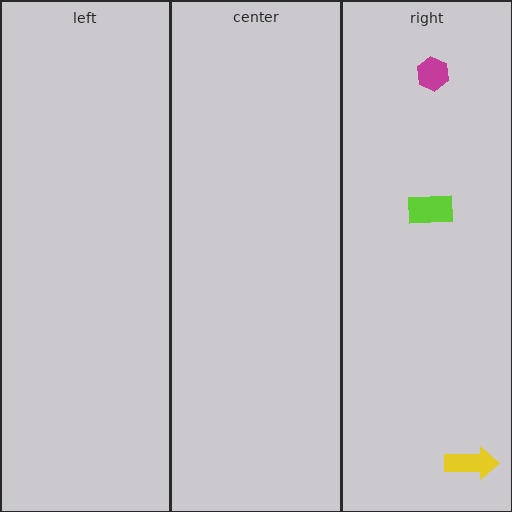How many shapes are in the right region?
3.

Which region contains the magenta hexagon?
The right region.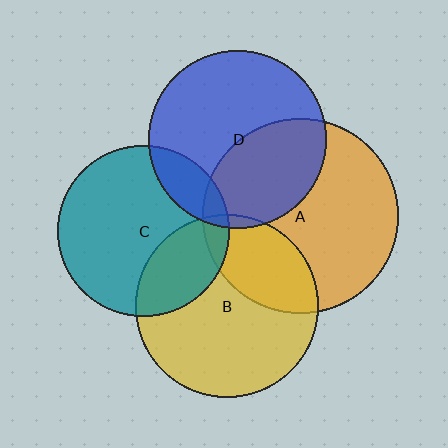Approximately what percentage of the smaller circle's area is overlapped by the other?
Approximately 40%.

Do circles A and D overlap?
Yes.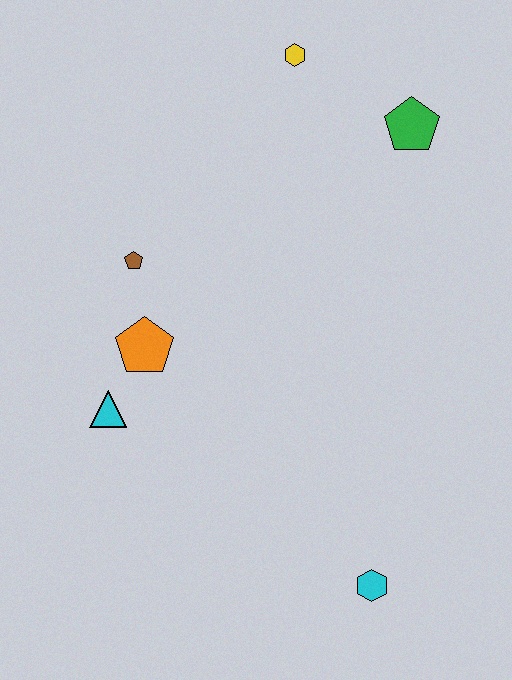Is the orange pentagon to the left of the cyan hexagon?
Yes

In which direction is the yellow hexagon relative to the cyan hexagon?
The yellow hexagon is above the cyan hexagon.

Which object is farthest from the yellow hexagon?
The cyan hexagon is farthest from the yellow hexagon.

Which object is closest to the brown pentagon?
The orange pentagon is closest to the brown pentagon.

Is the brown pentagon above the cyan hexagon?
Yes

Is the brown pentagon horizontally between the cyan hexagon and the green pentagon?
No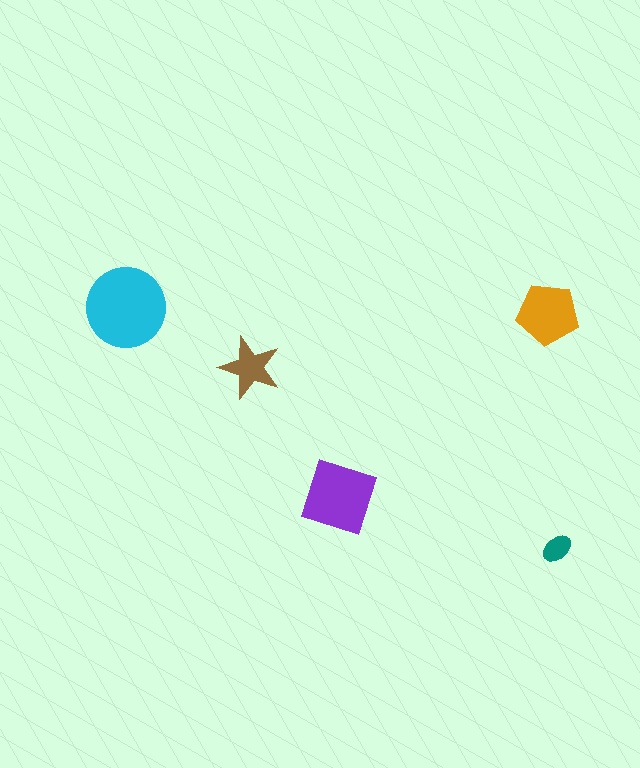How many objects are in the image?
There are 5 objects in the image.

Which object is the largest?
The cyan circle.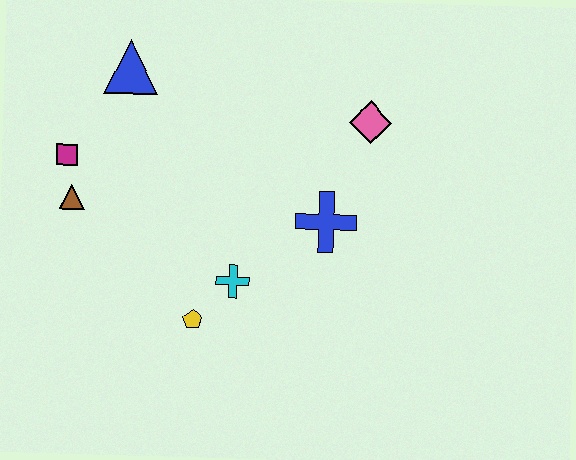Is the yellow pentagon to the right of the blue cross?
No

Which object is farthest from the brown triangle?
The pink diamond is farthest from the brown triangle.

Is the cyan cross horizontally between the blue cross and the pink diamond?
No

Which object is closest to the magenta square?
The brown triangle is closest to the magenta square.